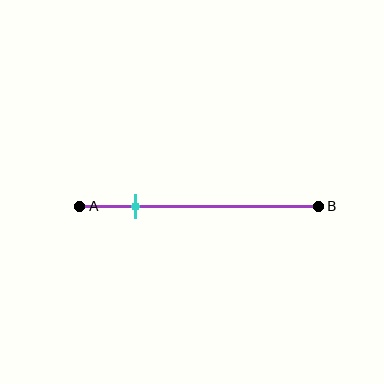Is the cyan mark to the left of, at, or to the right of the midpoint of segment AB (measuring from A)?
The cyan mark is to the left of the midpoint of segment AB.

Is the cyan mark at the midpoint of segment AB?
No, the mark is at about 25% from A, not at the 50% midpoint.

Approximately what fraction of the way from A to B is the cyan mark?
The cyan mark is approximately 25% of the way from A to B.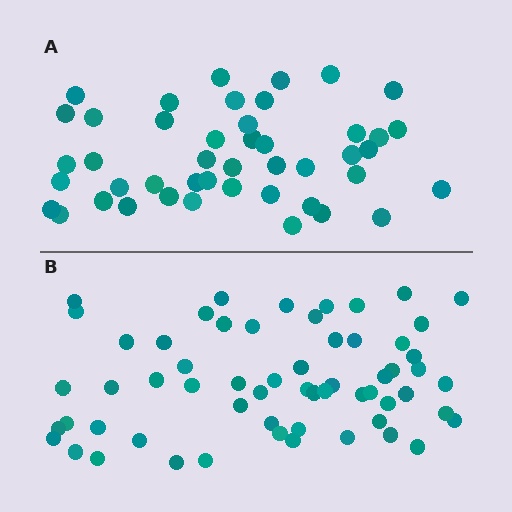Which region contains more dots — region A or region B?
Region B (the bottom region) has more dots.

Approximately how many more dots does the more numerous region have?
Region B has approximately 15 more dots than region A.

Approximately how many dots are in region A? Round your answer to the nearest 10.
About 40 dots. (The exact count is 45, which rounds to 40.)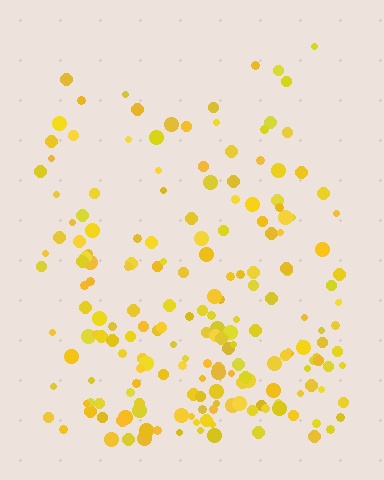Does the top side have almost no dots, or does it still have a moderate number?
Still a moderate number, just noticeably fewer than the bottom.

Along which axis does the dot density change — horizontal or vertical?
Vertical.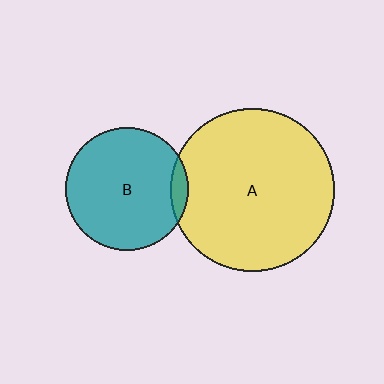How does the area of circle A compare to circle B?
Approximately 1.8 times.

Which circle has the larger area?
Circle A (yellow).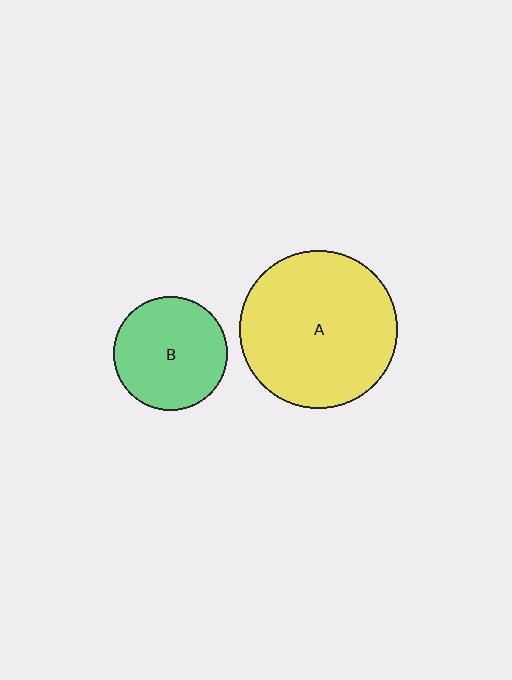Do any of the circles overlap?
No, none of the circles overlap.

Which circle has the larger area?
Circle A (yellow).